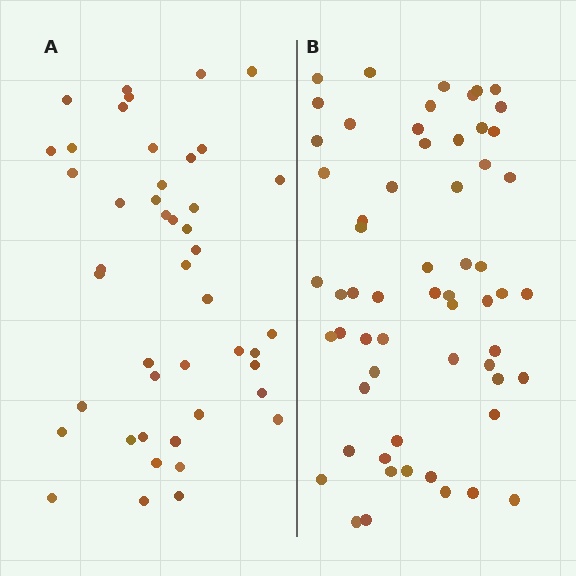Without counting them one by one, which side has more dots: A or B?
Region B (the right region) has more dots.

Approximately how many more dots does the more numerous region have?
Region B has approximately 15 more dots than region A.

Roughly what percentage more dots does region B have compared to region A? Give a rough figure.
About 35% more.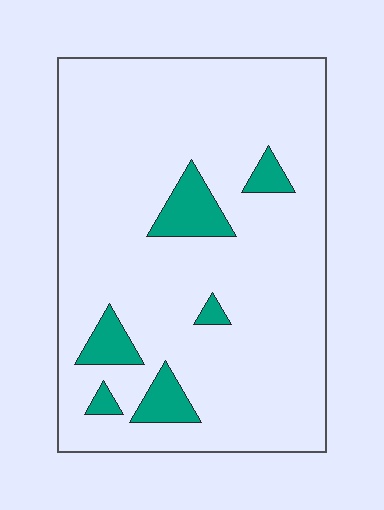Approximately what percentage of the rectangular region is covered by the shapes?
Approximately 10%.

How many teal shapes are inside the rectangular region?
6.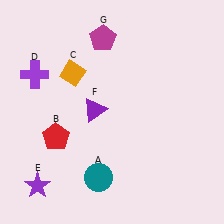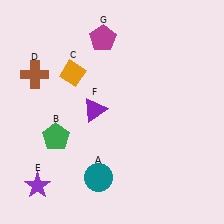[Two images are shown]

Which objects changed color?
B changed from red to green. D changed from purple to brown.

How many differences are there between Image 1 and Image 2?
There are 2 differences between the two images.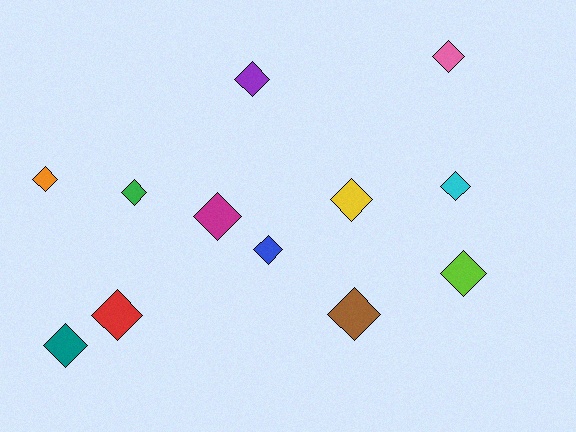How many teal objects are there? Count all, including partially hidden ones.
There is 1 teal object.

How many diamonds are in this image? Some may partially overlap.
There are 12 diamonds.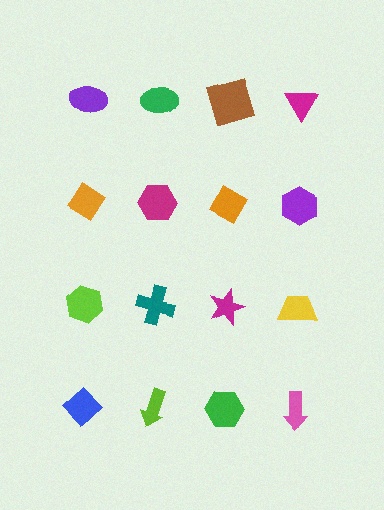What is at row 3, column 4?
A yellow trapezoid.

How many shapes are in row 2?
4 shapes.